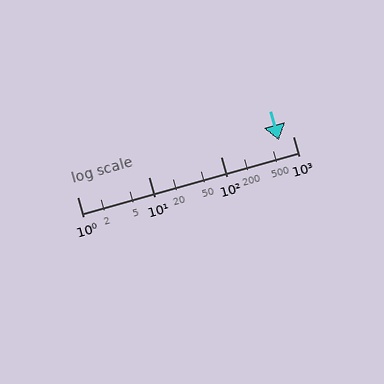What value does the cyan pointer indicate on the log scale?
The pointer indicates approximately 640.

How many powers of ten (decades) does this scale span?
The scale spans 3 decades, from 1 to 1000.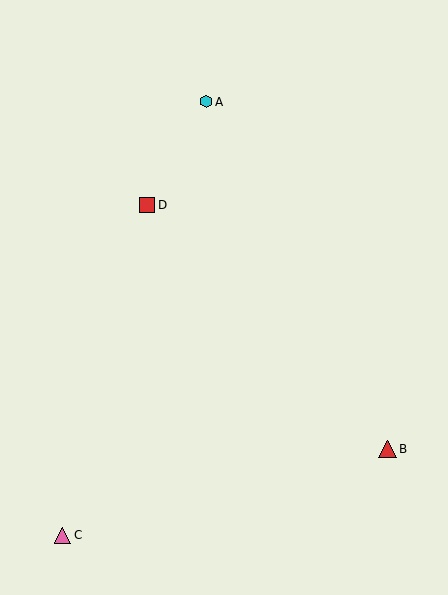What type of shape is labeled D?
Shape D is a red square.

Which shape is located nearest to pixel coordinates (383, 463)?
The red triangle (labeled B) at (388, 449) is nearest to that location.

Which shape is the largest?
The red triangle (labeled B) is the largest.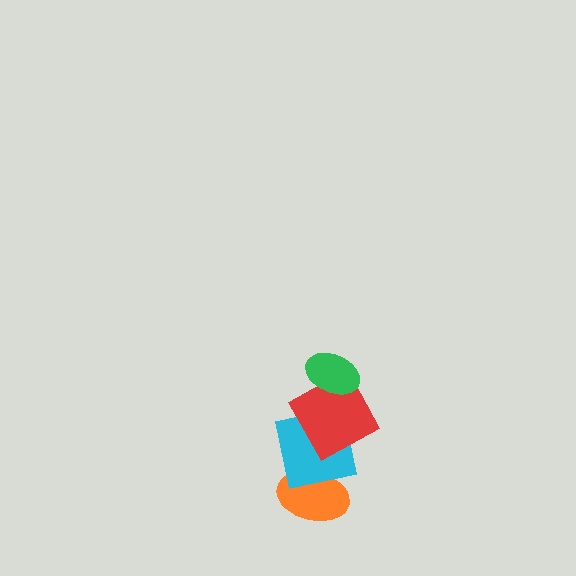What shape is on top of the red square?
The green ellipse is on top of the red square.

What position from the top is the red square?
The red square is 2nd from the top.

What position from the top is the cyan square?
The cyan square is 3rd from the top.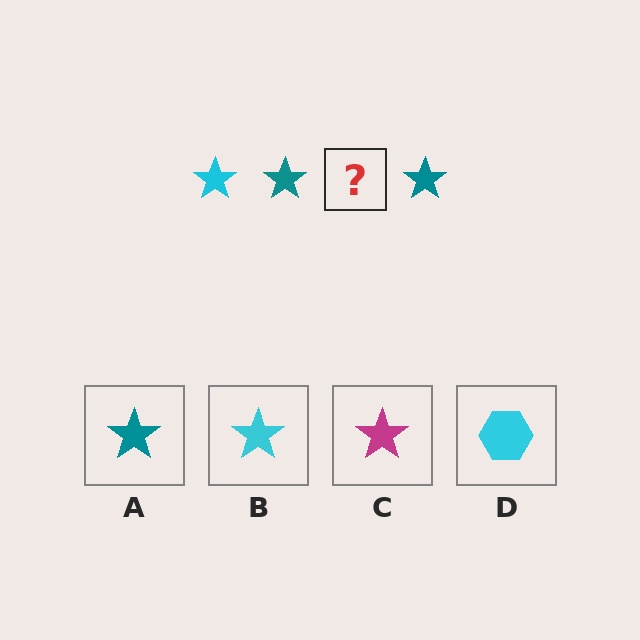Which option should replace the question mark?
Option B.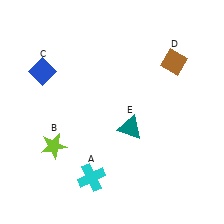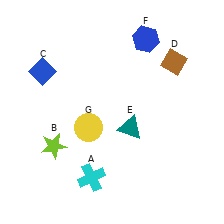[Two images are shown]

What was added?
A blue hexagon (F), a yellow circle (G) were added in Image 2.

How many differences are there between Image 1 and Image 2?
There are 2 differences between the two images.